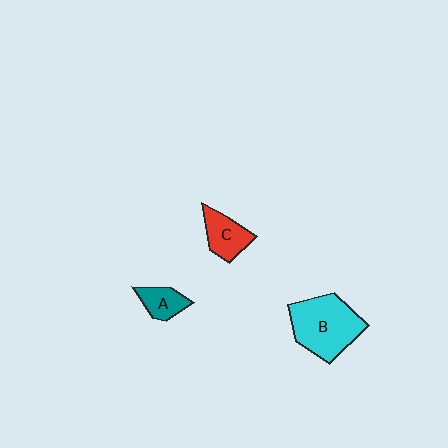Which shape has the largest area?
Shape B (cyan).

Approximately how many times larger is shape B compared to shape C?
Approximately 2.1 times.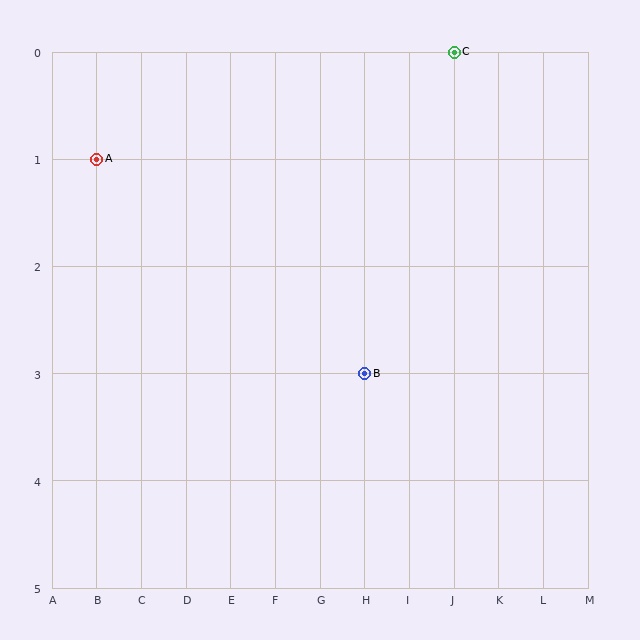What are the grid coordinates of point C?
Point C is at grid coordinates (J, 0).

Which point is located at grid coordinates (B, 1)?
Point A is at (B, 1).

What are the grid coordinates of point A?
Point A is at grid coordinates (B, 1).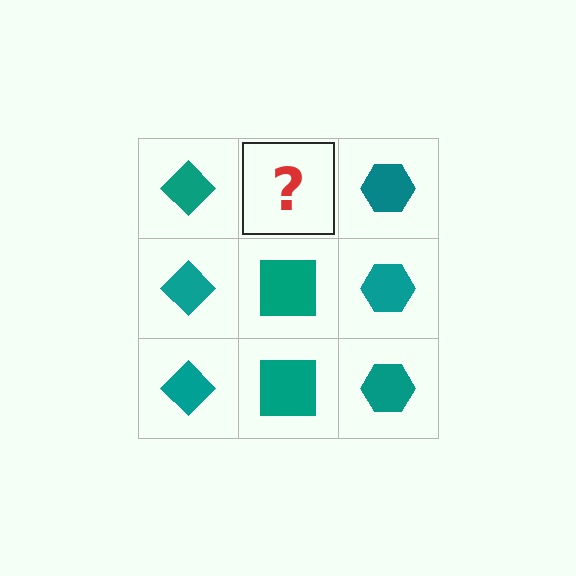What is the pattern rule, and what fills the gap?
The rule is that each column has a consistent shape. The gap should be filled with a teal square.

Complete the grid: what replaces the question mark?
The question mark should be replaced with a teal square.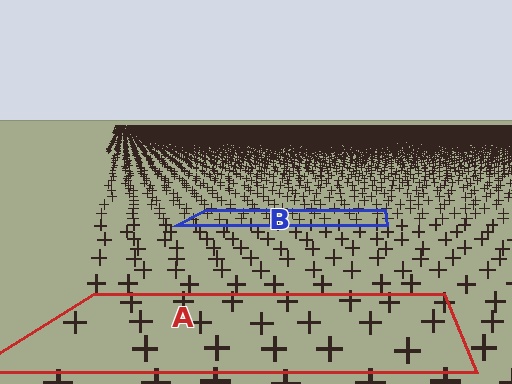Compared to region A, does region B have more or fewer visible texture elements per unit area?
Region B has more texture elements per unit area — they are packed more densely because it is farther away.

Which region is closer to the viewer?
Region A is closer. The texture elements there are larger and more spread out.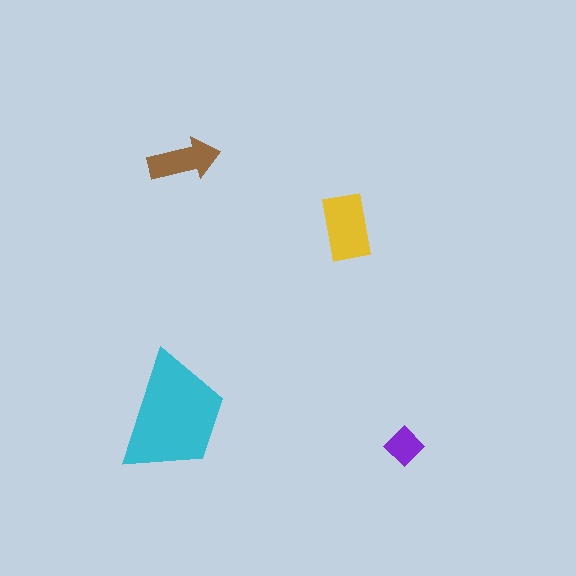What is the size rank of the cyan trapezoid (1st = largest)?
1st.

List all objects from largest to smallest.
The cyan trapezoid, the yellow rectangle, the brown arrow, the purple diamond.